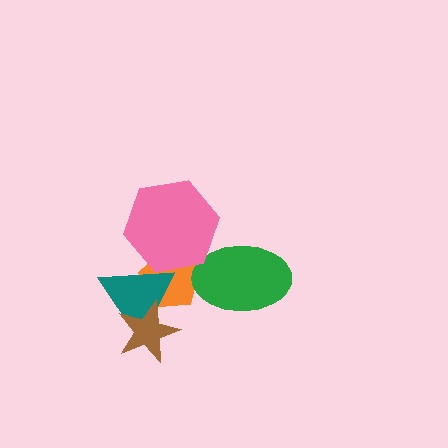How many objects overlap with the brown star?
2 objects overlap with the brown star.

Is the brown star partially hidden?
No, no other shape covers it.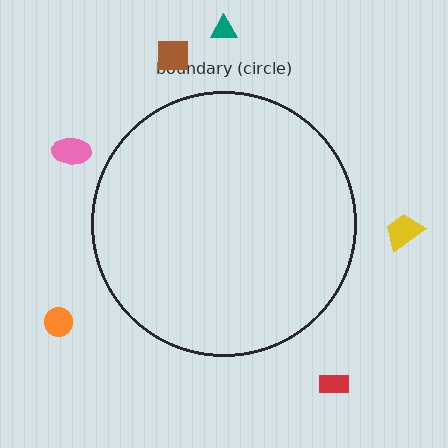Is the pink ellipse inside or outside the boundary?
Outside.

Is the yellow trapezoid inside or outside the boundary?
Outside.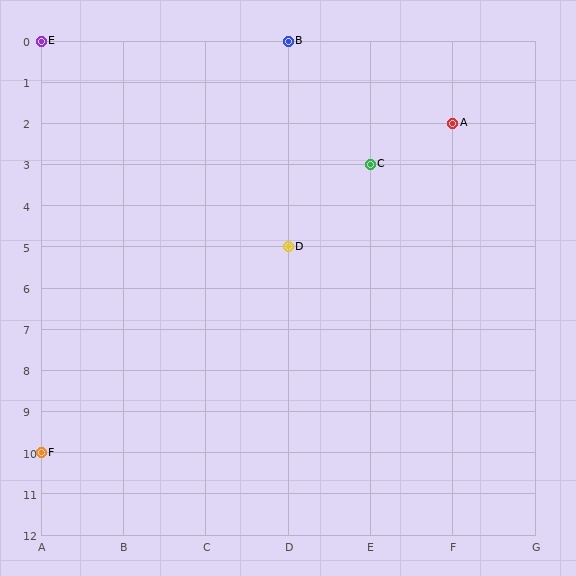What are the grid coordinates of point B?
Point B is at grid coordinates (D, 0).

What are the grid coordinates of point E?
Point E is at grid coordinates (A, 0).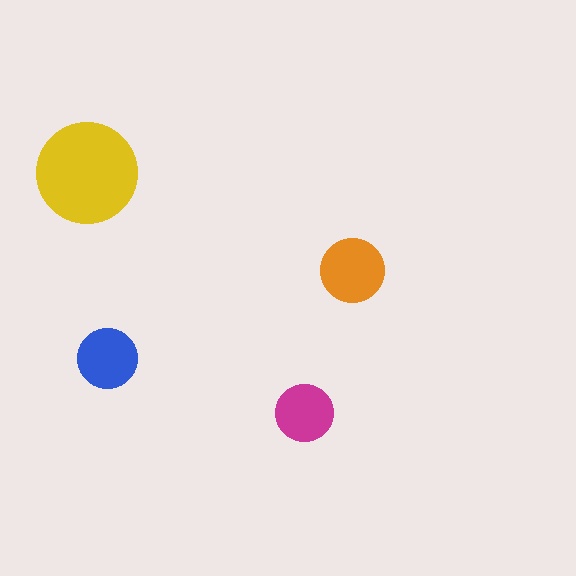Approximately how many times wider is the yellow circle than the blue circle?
About 1.5 times wider.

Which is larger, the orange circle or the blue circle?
The orange one.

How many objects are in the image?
There are 4 objects in the image.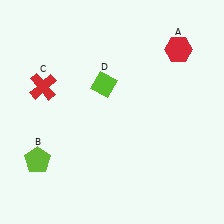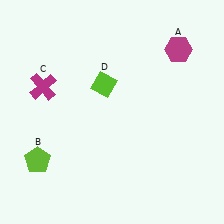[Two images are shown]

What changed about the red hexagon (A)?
In Image 1, A is red. In Image 2, it changed to magenta.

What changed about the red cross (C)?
In Image 1, C is red. In Image 2, it changed to magenta.